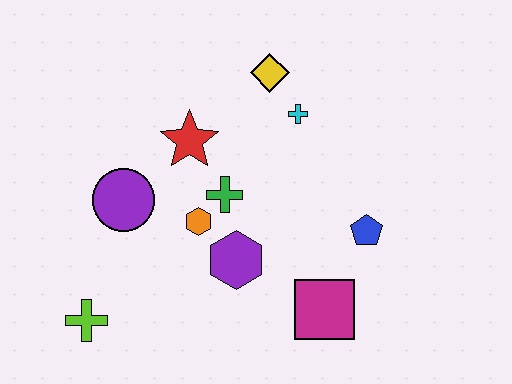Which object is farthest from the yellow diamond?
The lime cross is farthest from the yellow diamond.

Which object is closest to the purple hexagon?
The orange hexagon is closest to the purple hexagon.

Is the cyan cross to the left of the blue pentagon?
Yes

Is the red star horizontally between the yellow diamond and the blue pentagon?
No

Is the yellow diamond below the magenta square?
No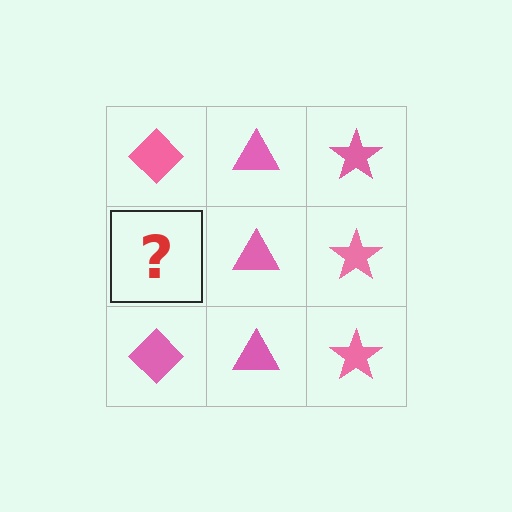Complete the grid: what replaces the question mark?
The question mark should be replaced with a pink diamond.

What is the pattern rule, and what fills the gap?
The rule is that each column has a consistent shape. The gap should be filled with a pink diamond.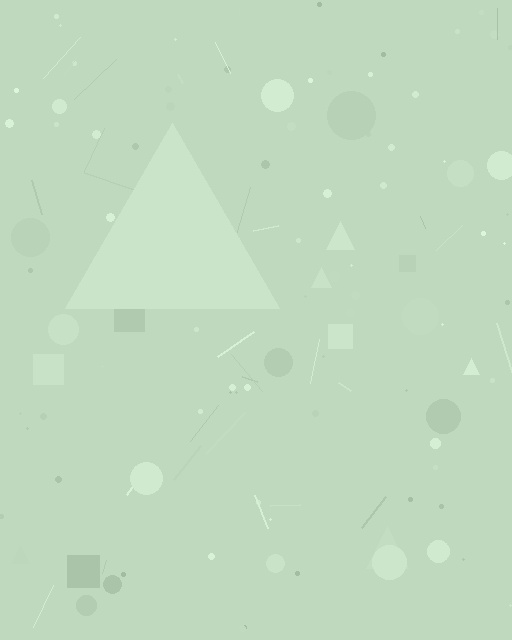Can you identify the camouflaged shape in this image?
The camouflaged shape is a triangle.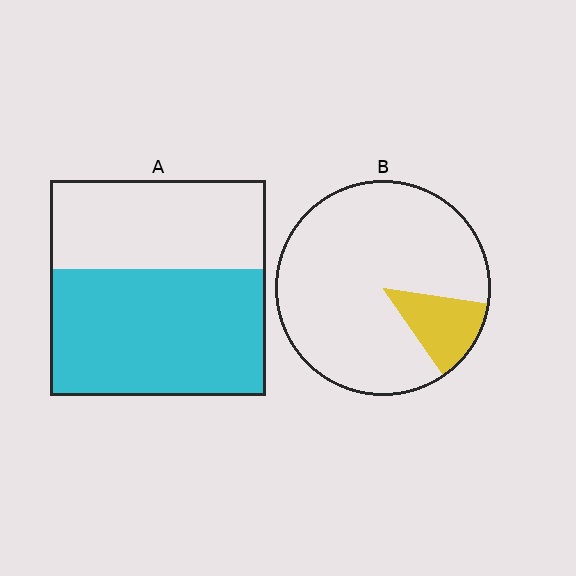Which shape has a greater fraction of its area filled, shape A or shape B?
Shape A.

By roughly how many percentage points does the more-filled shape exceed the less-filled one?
By roughly 45 percentage points (A over B).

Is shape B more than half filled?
No.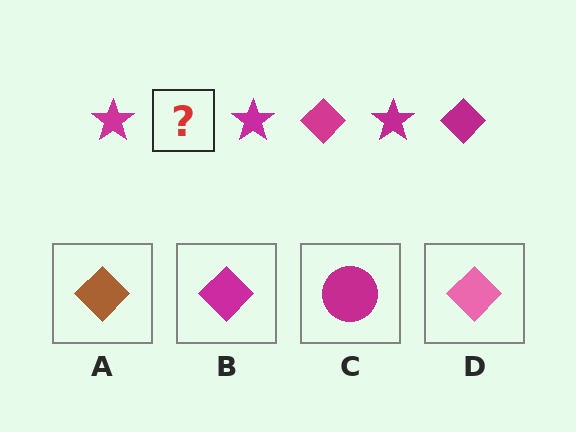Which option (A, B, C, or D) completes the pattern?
B.